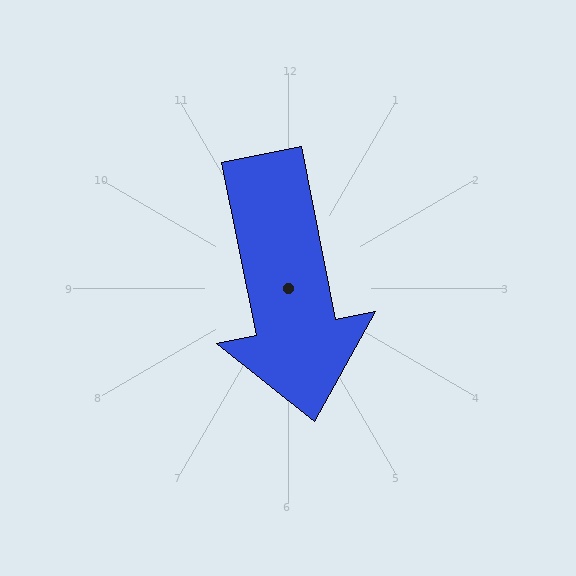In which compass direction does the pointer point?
South.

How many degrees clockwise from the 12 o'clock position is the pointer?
Approximately 169 degrees.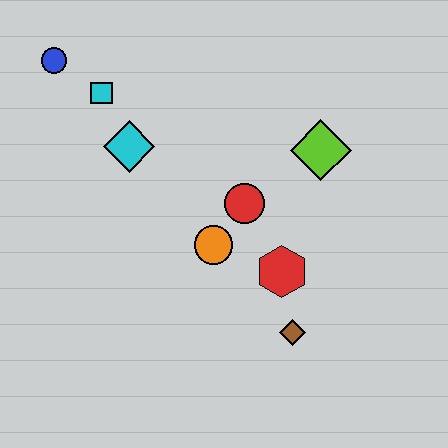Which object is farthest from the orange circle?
The blue circle is farthest from the orange circle.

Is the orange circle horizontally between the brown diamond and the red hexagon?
No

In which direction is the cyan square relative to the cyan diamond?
The cyan square is above the cyan diamond.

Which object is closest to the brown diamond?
The red hexagon is closest to the brown diamond.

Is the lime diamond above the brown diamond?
Yes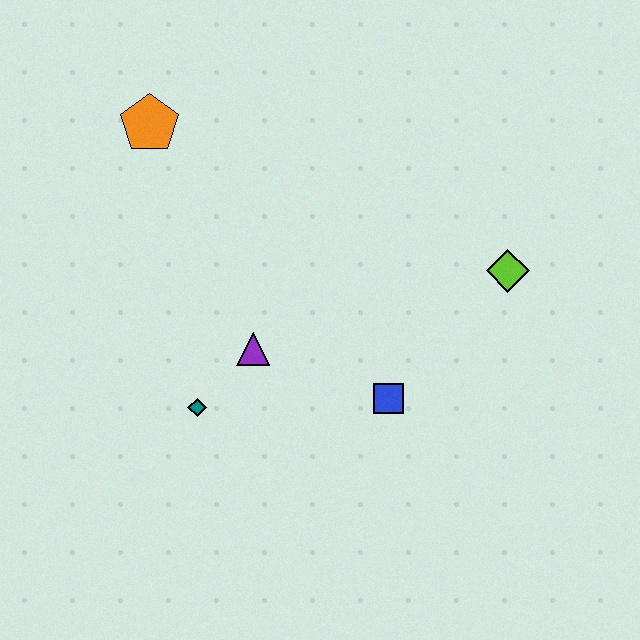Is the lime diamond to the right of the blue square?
Yes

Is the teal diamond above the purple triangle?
No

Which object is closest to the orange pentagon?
The purple triangle is closest to the orange pentagon.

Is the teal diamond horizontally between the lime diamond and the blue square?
No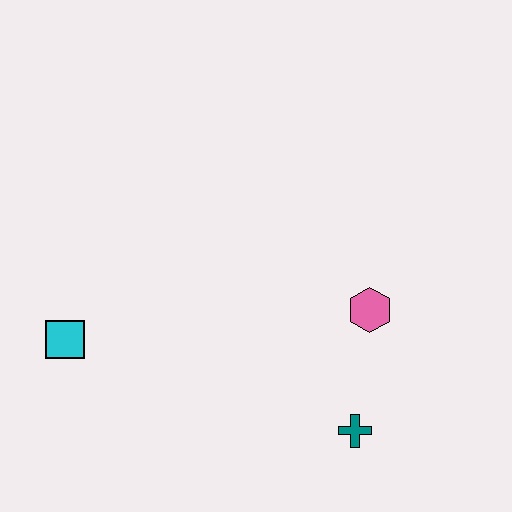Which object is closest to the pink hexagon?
The teal cross is closest to the pink hexagon.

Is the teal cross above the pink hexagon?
No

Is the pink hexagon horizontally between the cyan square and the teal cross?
No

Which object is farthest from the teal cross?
The cyan square is farthest from the teal cross.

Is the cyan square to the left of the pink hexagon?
Yes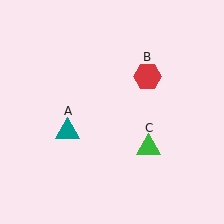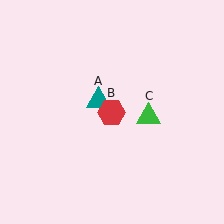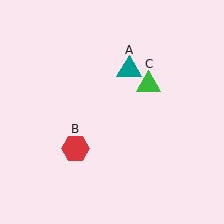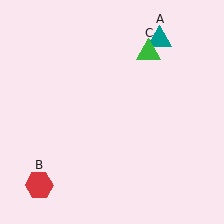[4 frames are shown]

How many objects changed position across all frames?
3 objects changed position: teal triangle (object A), red hexagon (object B), green triangle (object C).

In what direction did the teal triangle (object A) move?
The teal triangle (object A) moved up and to the right.